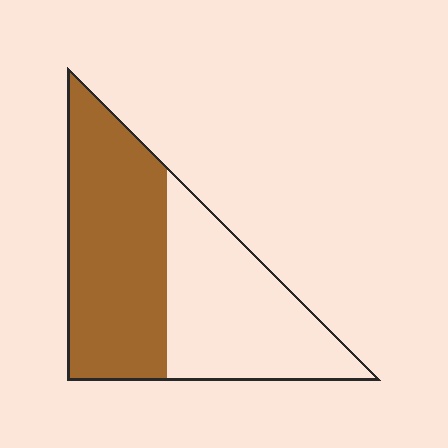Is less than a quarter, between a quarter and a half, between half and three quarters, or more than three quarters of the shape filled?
Between half and three quarters.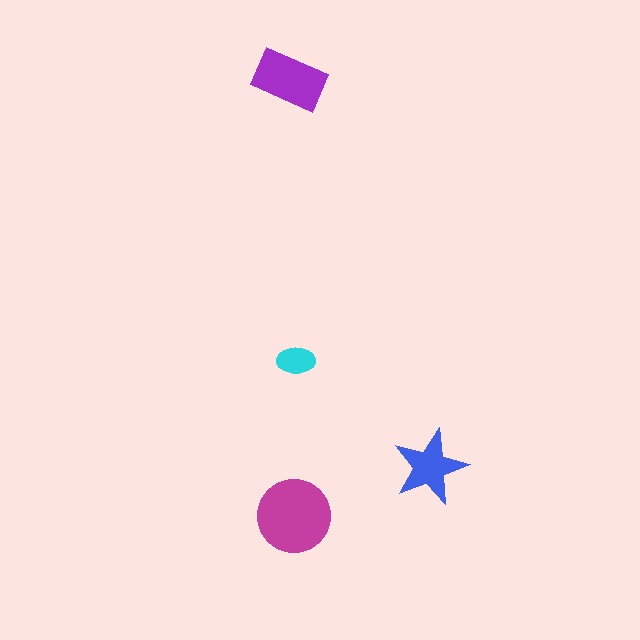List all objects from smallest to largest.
The cyan ellipse, the blue star, the purple rectangle, the magenta circle.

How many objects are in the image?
There are 4 objects in the image.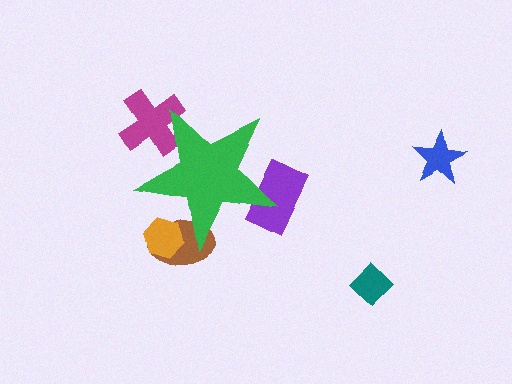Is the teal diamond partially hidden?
No, the teal diamond is fully visible.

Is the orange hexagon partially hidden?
Yes, the orange hexagon is partially hidden behind the green star.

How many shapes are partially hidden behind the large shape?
4 shapes are partially hidden.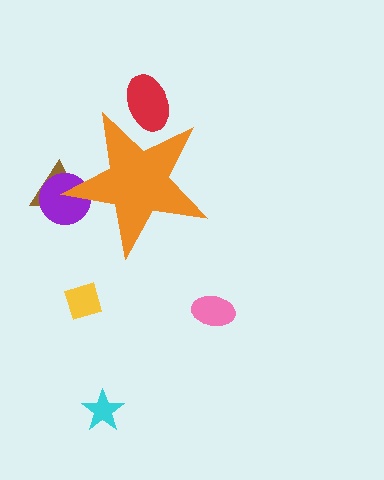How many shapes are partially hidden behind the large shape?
3 shapes are partially hidden.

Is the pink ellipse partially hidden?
No, the pink ellipse is fully visible.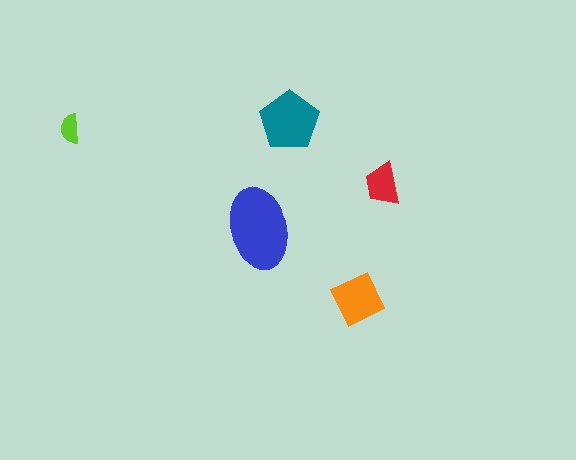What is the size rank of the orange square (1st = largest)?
3rd.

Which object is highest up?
The teal pentagon is topmost.